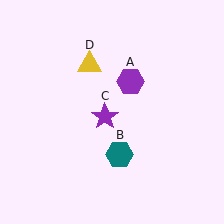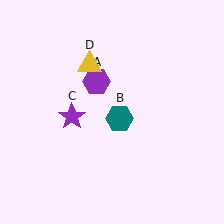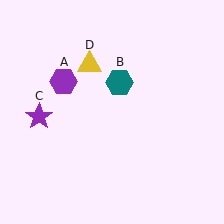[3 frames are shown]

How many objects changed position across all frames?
3 objects changed position: purple hexagon (object A), teal hexagon (object B), purple star (object C).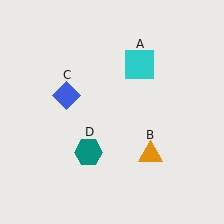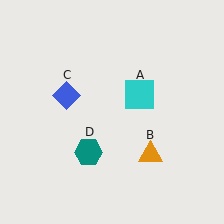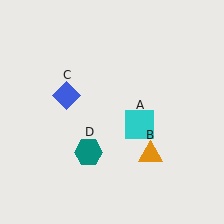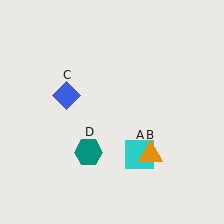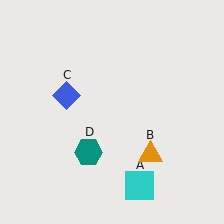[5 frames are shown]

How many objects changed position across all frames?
1 object changed position: cyan square (object A).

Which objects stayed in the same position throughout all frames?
Orange triangle (object B) and blue diamond (object C) and teal hexagon (object D) remained stationary.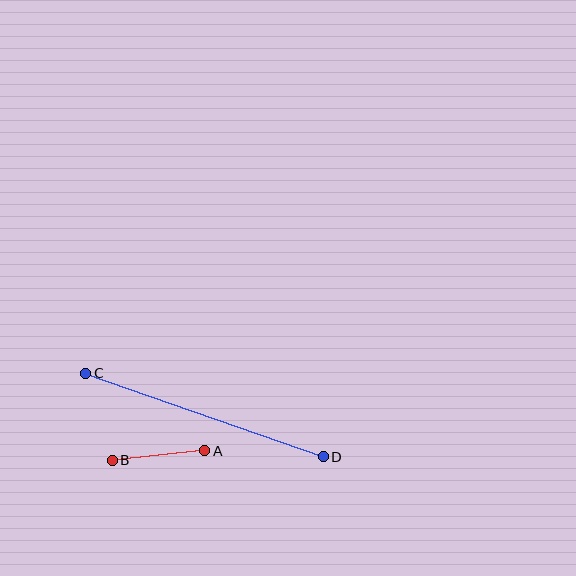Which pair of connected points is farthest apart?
Points C and D are farthest apart.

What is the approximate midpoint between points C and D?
The midpoint is at approximately (205, 415) pixels.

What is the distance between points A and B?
The distance is approximately 93 pixels.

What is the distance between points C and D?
The distance is approximately 252 pixels.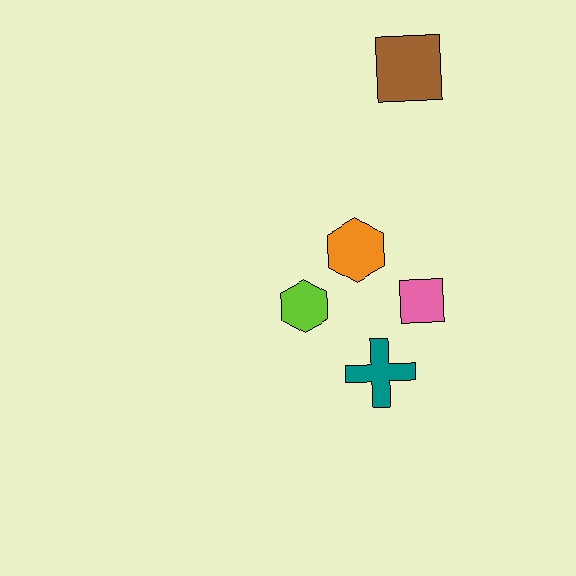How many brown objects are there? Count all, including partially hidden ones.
There is 1 brown object.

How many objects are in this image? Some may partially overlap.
There are 5 objects.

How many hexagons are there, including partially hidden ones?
There are 2 hexagons.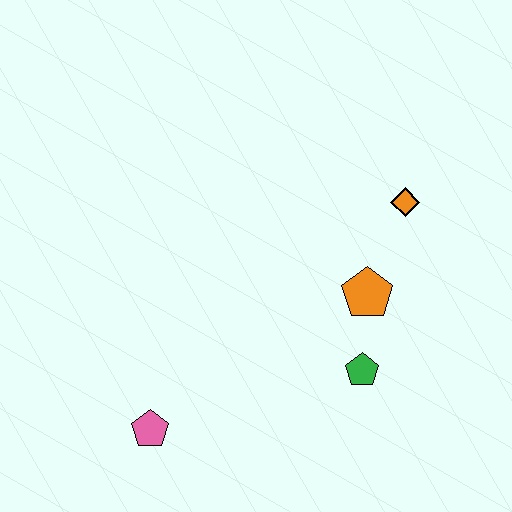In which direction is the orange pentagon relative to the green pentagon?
The orange pentagon is above the green pentagon.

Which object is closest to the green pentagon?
The orange pentagon is closest to the green pentagon.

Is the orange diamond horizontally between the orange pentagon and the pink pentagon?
No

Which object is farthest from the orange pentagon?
The pink pentagon is farthest from the orange pentagon.